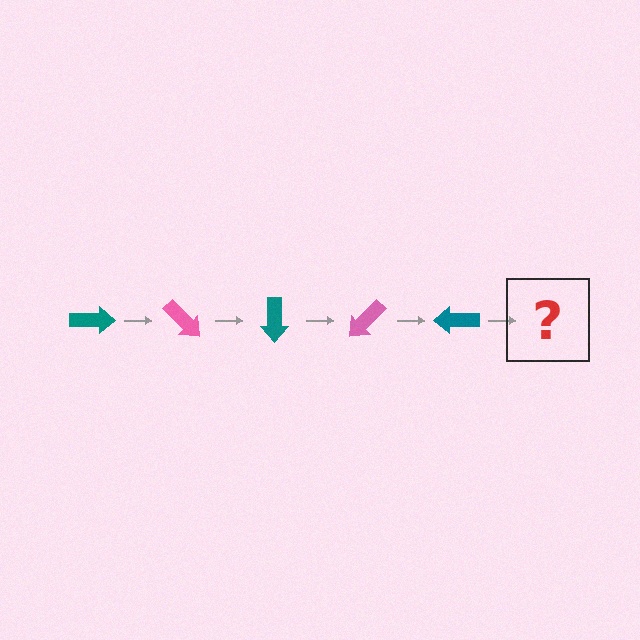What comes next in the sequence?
The next element should be a pink arrow, rotated 225 degrees from the start.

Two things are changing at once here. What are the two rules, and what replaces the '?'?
The two rules are that it rotates 45 degrees each step and the color cycles through teal and pink. The '?' should be a pink arrow, rotated 225 degrees from the start.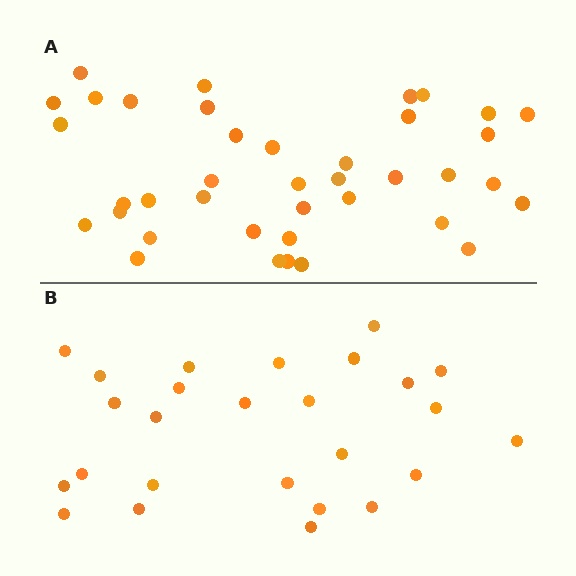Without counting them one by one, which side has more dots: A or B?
Region A (the top region) has more dots.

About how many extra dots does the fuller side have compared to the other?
Region A has approximately 15 more dots than region B.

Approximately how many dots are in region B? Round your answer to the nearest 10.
About 30 dots. (The exact count is 26, which rounds to 30.)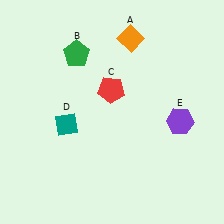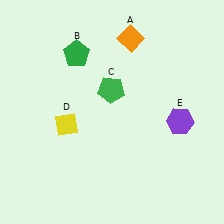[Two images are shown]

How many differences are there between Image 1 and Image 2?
There are 2 differences between the two images.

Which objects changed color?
C changed from red to green. D changed from teal to yellow.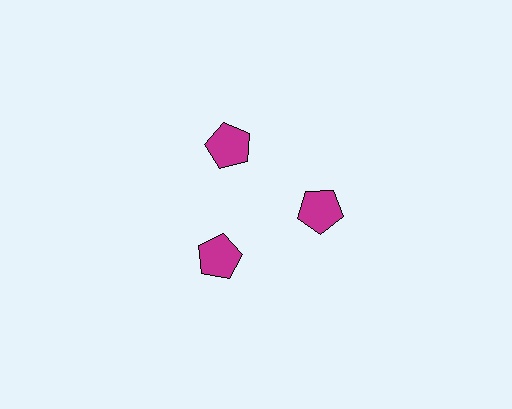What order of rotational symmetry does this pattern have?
This pattern has 3-fold rotational symmetry.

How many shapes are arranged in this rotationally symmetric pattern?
There are 3 shapes, arranged in 3 groups of 1.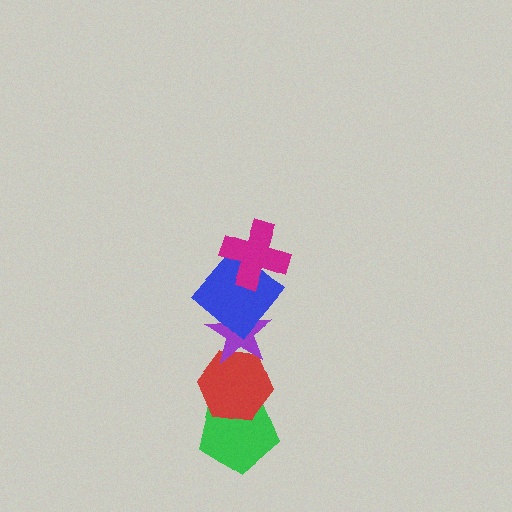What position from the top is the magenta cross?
The magenta cross is 1st from the top.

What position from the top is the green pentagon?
The green pentagon is 5th from the top.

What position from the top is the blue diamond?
The blue diamond is 2nd from the top.